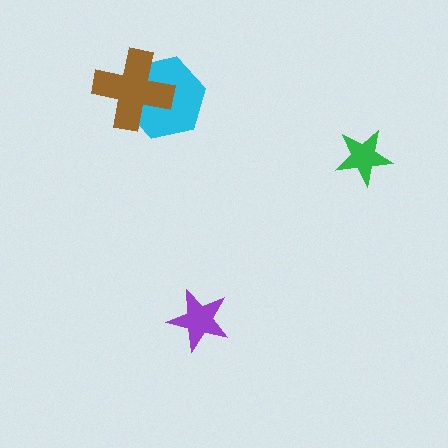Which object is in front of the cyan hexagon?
The brown cross is in front of the cyan hexagon.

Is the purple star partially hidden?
No, no other shape covers it.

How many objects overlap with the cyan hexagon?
1 object overlaps with the cyan hexagon.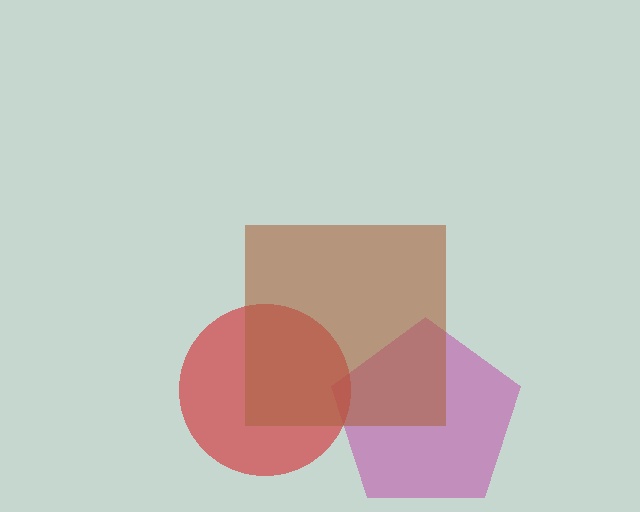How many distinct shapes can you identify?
There are 3 distinct shapes: a magenta pentagon, a red circle, a brown square.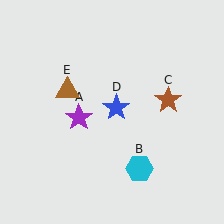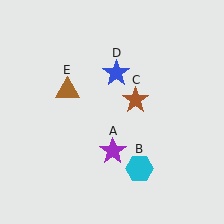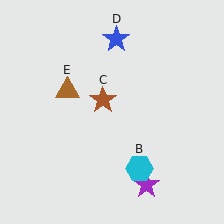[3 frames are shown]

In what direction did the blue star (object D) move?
The blue star (object D) moved up.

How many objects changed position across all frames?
3 objects changed position: purple star (object A), brown star (object C), blue star (object D).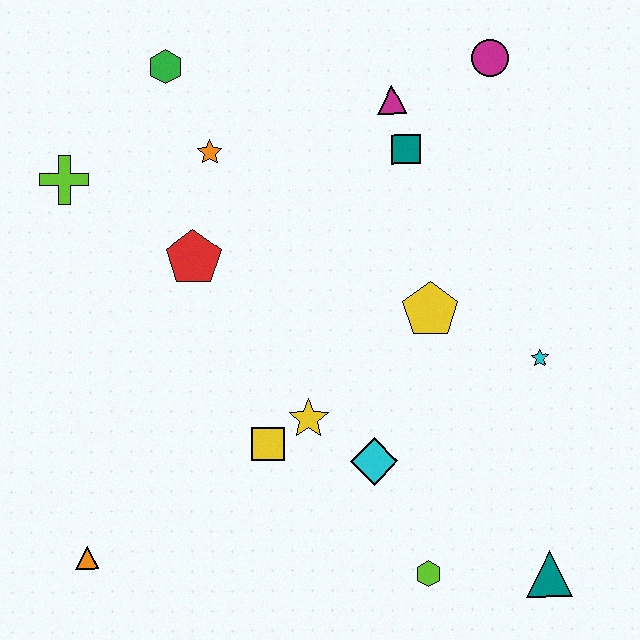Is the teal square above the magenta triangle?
No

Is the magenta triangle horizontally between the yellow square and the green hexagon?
No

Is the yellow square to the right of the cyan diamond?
No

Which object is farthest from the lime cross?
The teal triangle is farthest from the lime cross.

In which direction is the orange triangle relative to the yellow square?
The orange triangle is to the left of the yellow square.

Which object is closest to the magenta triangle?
The teal square is closest to the magenta triangle.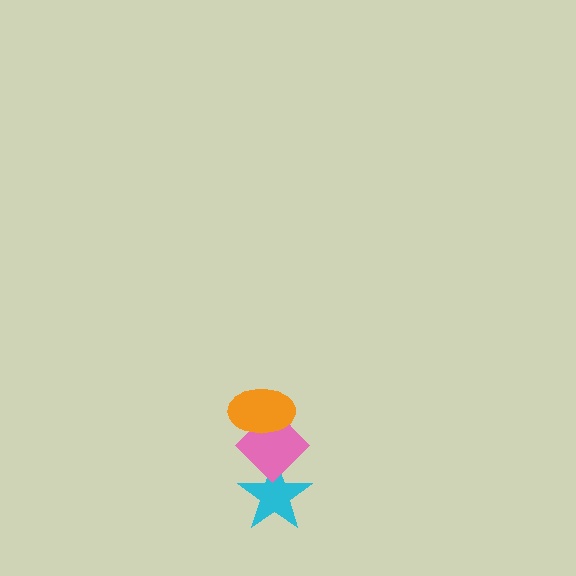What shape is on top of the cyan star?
The pink diamond is on top of the cyan star.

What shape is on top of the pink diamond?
The orange ellipse is on top of the pink diamond.